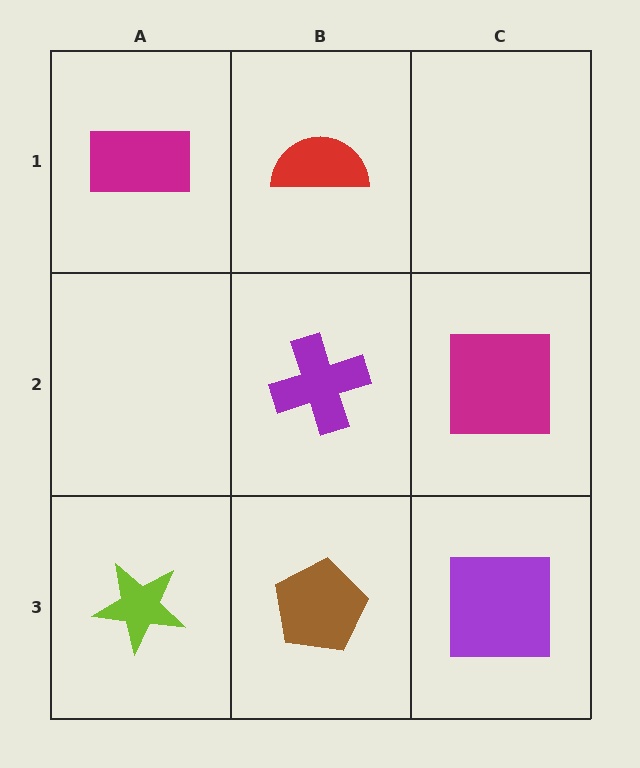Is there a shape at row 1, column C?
No, that cell is empty.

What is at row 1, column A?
A magenta rectangle.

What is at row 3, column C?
A purple square.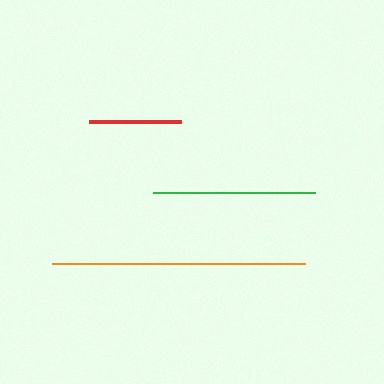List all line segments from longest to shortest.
From longest to shortest: orange, green, red.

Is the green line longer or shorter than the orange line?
The orange line is longer than the green line.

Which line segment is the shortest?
The red line is the shortest at approximately 92 pixels.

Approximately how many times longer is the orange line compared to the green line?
The orange line is approximately 1.6 times the length of the green line.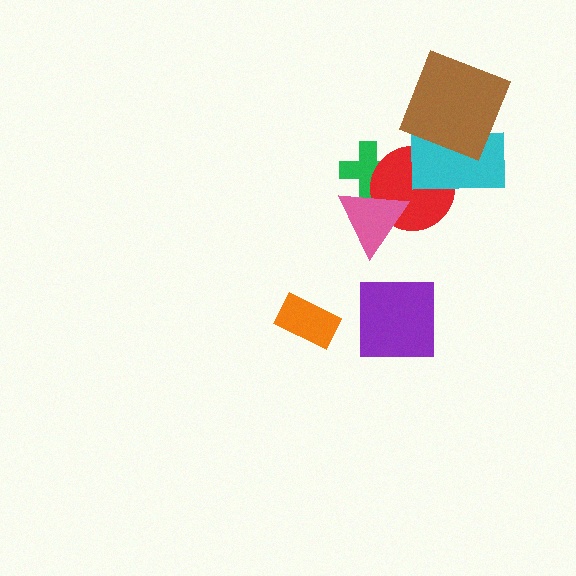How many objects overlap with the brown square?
1 object overlaps with the brown square.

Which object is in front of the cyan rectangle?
The brown square is in front of the cyan rectangle.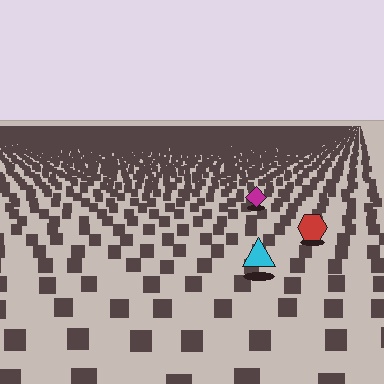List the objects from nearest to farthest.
From nearest to farthest: the cyan triangle, the red hexagon, the magenta diamond.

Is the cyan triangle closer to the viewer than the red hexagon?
Yes. The cyan triangle is closer — you can tell from the texture gradient: the ground texture is coarser near it.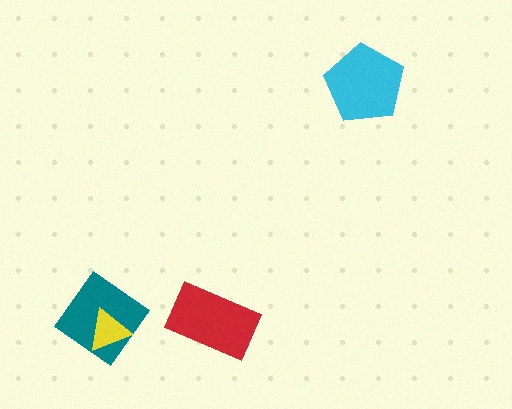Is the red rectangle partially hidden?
No, no other shape covers it.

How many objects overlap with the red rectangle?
0 objects overlap with the red rectangle.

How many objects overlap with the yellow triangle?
1 object overlaps with the yellow triangle.